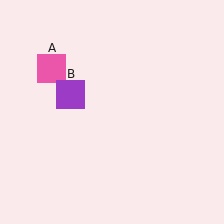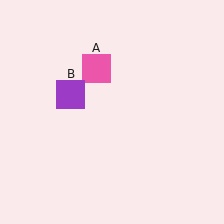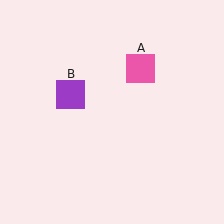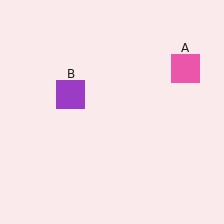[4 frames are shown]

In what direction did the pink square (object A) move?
The pink square (object A) moved right.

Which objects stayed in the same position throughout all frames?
Purple square (object B) remained stationary.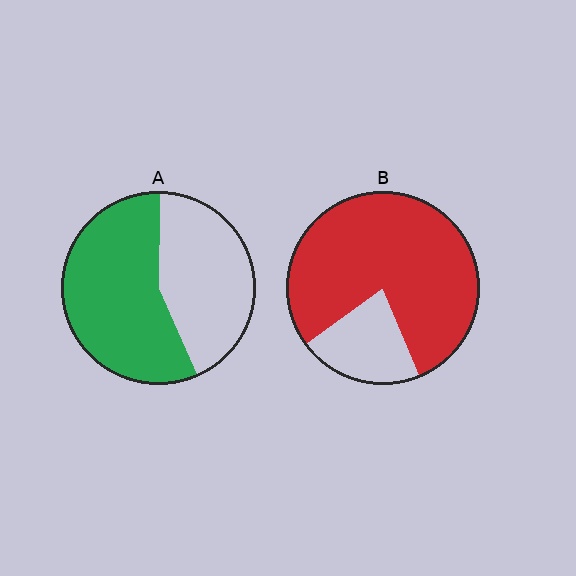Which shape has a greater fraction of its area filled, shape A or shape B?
Shape B.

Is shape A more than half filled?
Yes.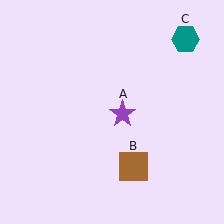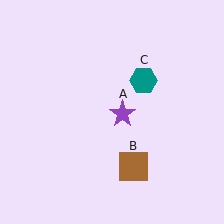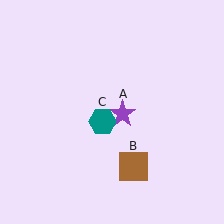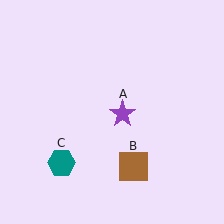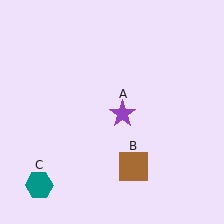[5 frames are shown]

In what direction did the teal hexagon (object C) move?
The teal hexagon (object C) moved down and to the left.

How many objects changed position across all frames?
1 object changed position: teal hexagon (object C).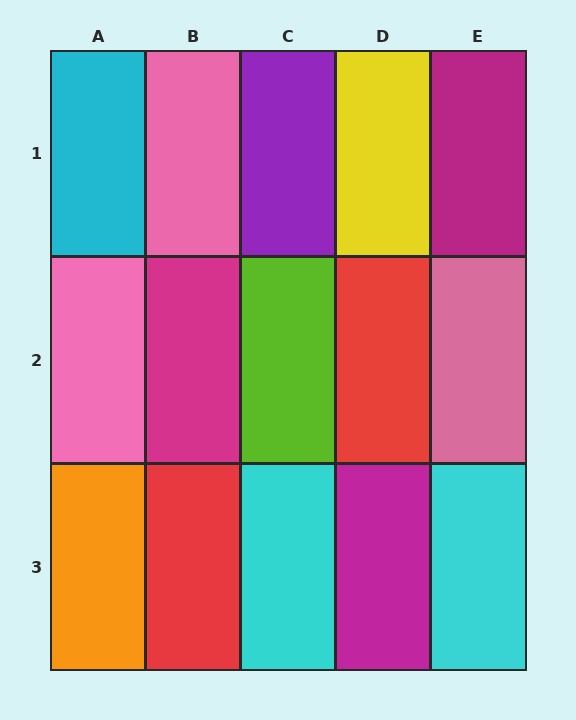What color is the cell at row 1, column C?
Purple.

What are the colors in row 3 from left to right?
Orange, red, cyan, magenta, cyan.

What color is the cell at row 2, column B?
Magenta.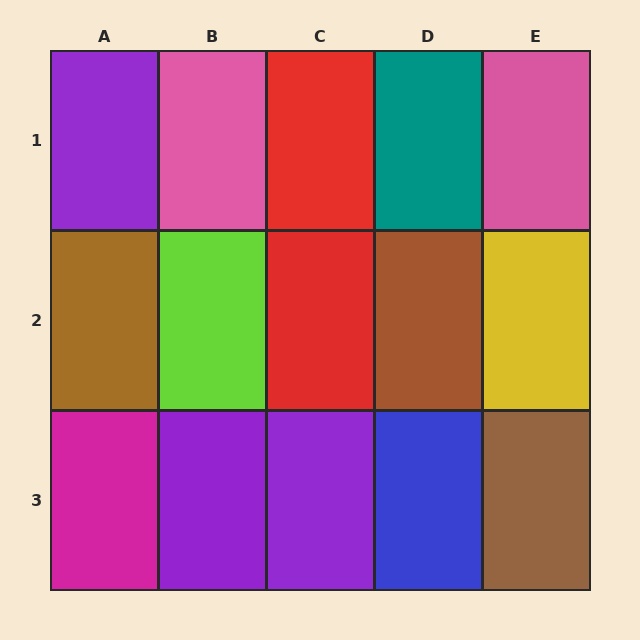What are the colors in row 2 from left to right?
Brown, lime, red, brown, yellow.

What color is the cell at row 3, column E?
Brown.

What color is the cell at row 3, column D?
Blue.